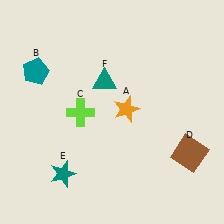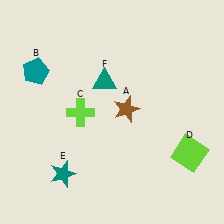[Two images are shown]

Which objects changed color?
A changed from orange to brown. D changed from brown to lime.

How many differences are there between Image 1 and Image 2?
There are 2 differences between the two images.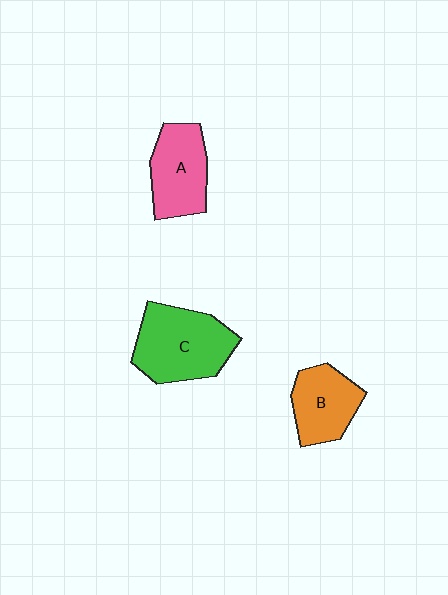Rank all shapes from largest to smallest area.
From largest to smallest: C (green), A (pink), B (orange).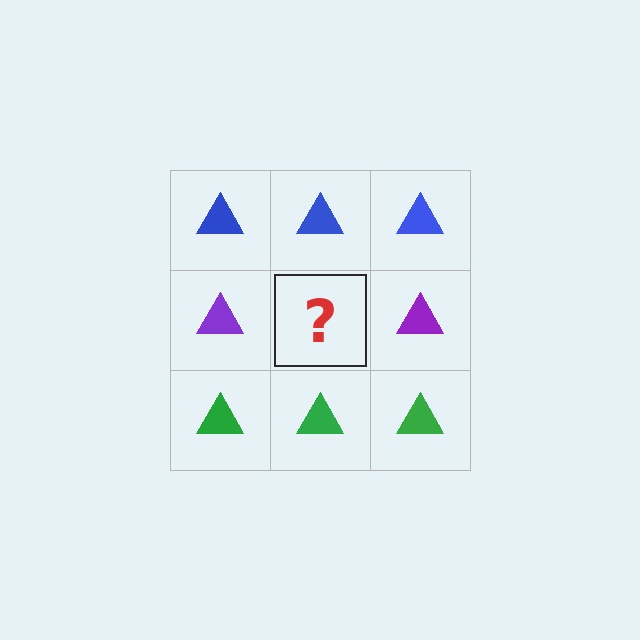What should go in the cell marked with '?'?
The missing cell should contain a purple triangle.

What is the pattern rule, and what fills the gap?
The rule is that each row has a consistent color. The gap should be filled with a purple triangle.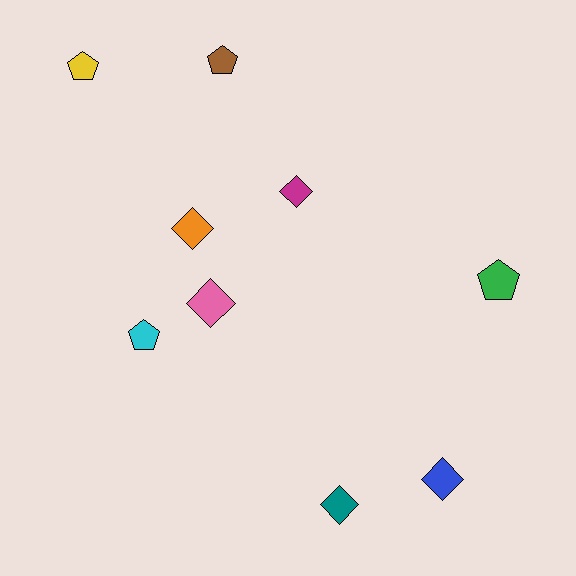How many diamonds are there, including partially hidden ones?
There are 5 diamonds.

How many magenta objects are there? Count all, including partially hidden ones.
There is 1 magenta object.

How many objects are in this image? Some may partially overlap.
There are 9 objects.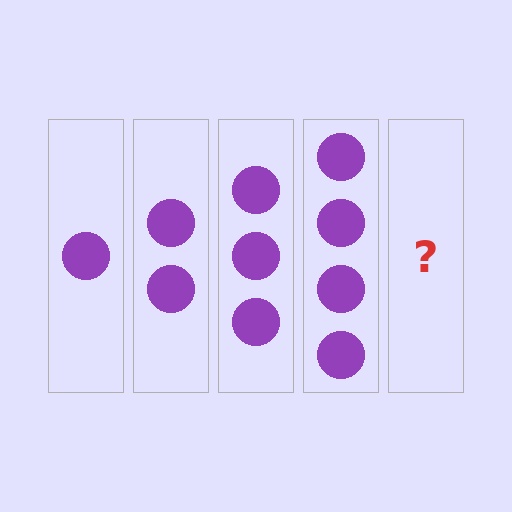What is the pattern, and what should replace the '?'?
The pattern is that each step adds one more circle. The '?' should be 5 circles.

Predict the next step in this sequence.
The next step is 5 circles.